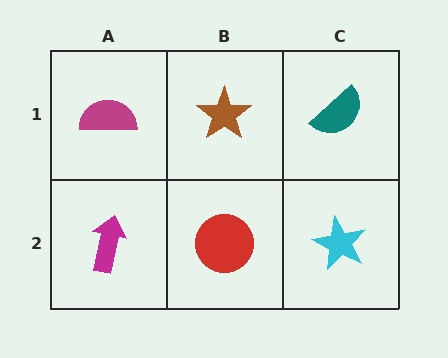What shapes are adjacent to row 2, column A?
A magenta semicircle (row 1, column A), a red circle (row 2, column B).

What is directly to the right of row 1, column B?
A teal semicircle.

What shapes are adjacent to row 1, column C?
A cyan star (row 2, column C), a brown star (row 1, column B).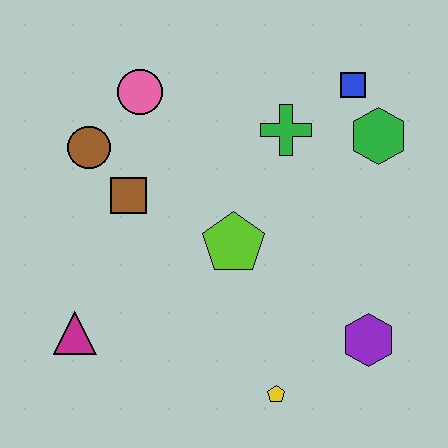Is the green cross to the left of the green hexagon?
Yes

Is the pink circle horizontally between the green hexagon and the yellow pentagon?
No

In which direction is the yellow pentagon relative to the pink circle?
The yellow pentagon is below the pink circle.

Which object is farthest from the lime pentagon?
The blue square is farthest from the lime pentagon.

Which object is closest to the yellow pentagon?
The purple hexagon is closest to the yellow pentagon.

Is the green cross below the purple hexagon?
No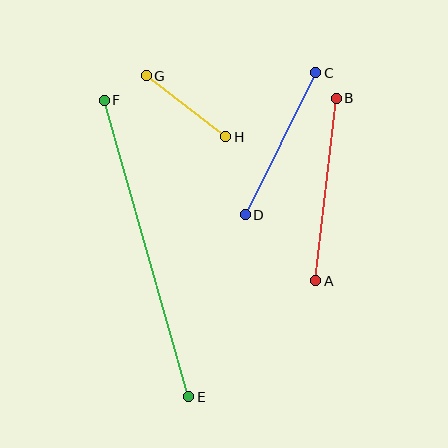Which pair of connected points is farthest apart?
Points E and F are farthest apart.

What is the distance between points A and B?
The distance is approximately 184 pixels.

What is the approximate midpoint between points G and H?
The midpoint is at approximately (186, 106) pixels.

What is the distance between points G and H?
The distance is approximately 100 pixels.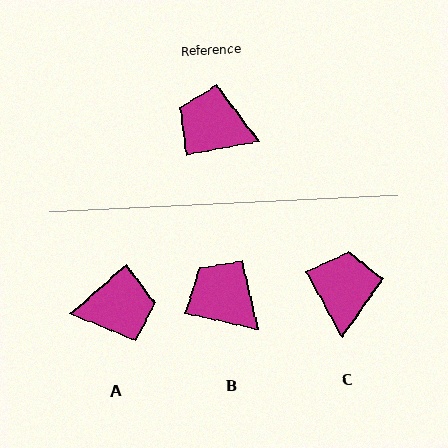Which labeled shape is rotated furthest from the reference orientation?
A, about 150 degrees away.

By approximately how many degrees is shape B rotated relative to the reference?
Approximately 24 degrees clockwise.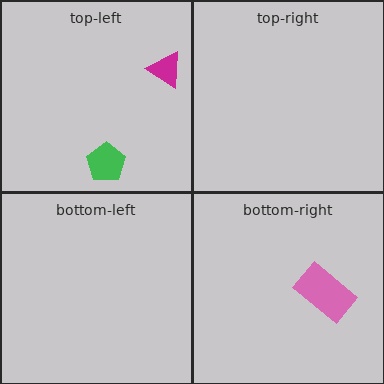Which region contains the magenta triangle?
The top-left region.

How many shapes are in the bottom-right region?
1.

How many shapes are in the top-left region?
2.